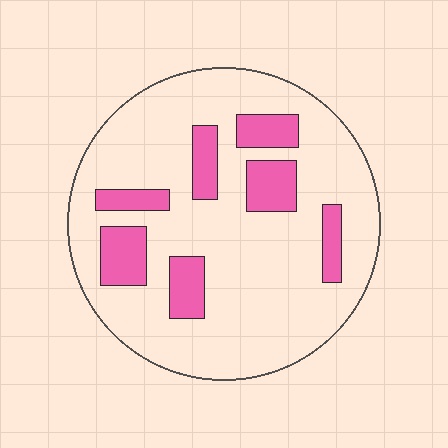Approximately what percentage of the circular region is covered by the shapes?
Approximately 20%.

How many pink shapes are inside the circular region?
7.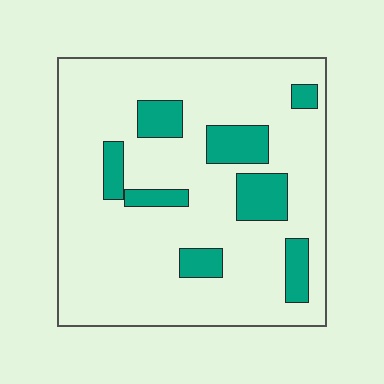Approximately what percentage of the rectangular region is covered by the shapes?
Approximately 15%.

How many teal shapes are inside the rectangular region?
8.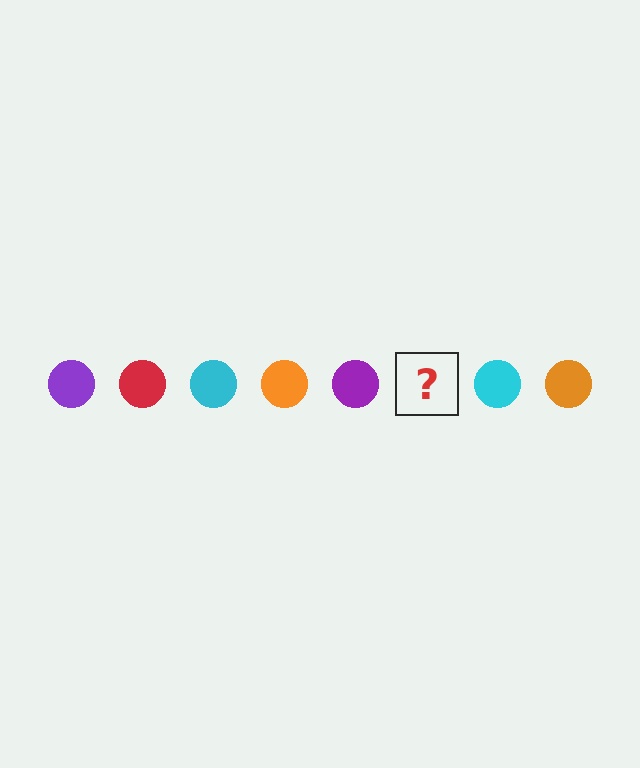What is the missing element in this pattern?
The missing element is a red circle.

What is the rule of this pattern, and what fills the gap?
The rule is that the pattern cycles through purple, red, cyan, orange circles. The gap should be filled with a red circle.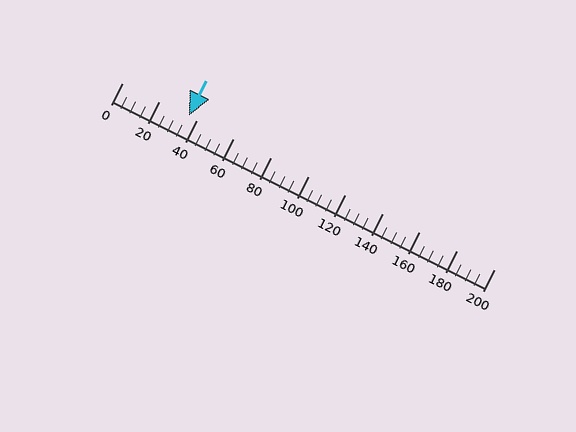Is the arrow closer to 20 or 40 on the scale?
The arrow is closer to 40.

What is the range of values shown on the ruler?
The ruler shows values from 0 to 200.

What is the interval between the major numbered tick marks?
The major tick marks are spaced 20 units apart.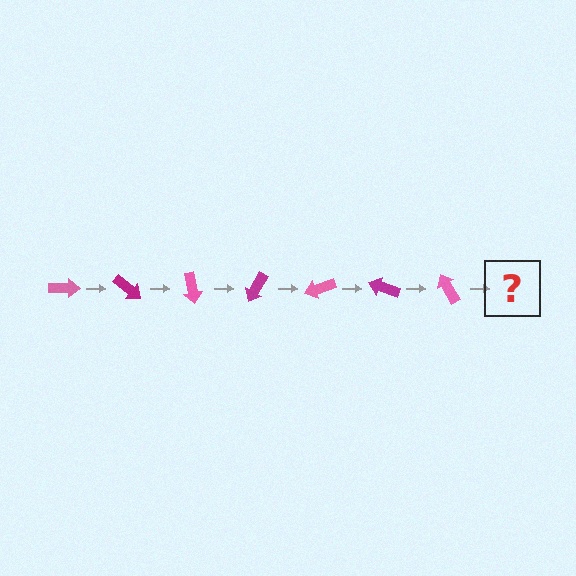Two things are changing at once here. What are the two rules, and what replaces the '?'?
The two rules are that it rotates 40 degrees each step and the color cycles through pink and magenta. The '?' should be a magenta arrow, rotated 280 degrees from the start.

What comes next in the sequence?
The next element should be a magenta arrow, rotated 280 degrees from the start.